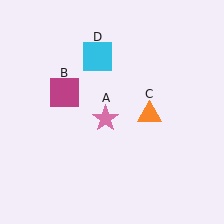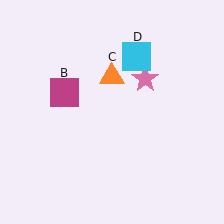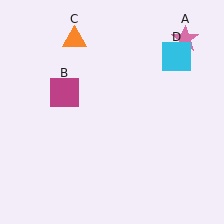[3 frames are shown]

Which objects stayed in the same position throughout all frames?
Magenta square (object B) remained stationary.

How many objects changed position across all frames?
3 objects changed position: pink star (object A), orange triangle (object C), cyan square (object D).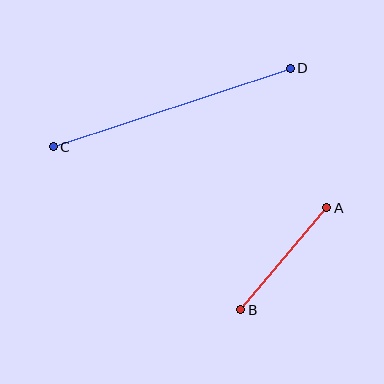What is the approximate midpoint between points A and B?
The midpoint is at approximately (284, 259) pixels.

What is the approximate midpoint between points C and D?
The midpoint is at approximately (172, 108) pixels.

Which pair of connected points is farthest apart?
Points C and D are farthest apart.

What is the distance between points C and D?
The distance is approximately 250 pixels.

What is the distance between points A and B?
The distance is approximately 133 pixels.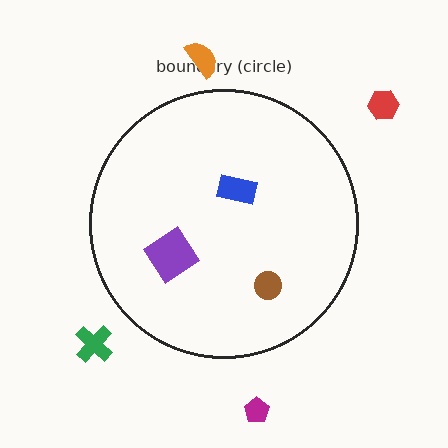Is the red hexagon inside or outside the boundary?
Outside.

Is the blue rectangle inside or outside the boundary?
Inside.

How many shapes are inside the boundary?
3 inside, 4 outside.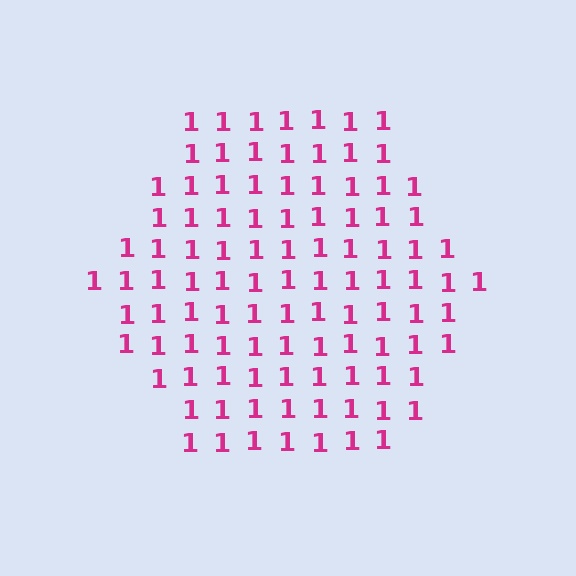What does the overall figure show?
The overall figure shows a hexagon.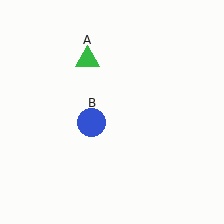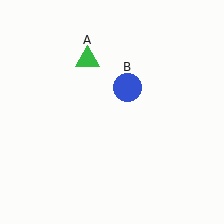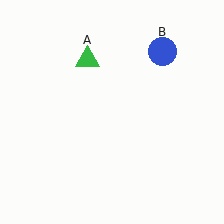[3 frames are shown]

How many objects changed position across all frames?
1 object changed position: blue circle (object B).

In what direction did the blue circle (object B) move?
The blue circle (object B) moved up and to the right.